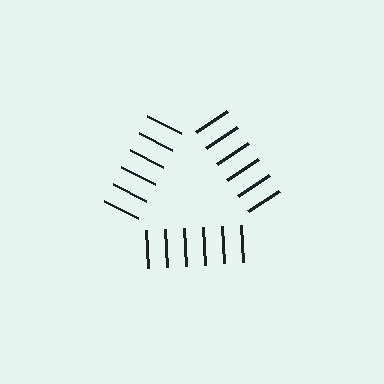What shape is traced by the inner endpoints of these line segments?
An illusory triangle — the line segments terminate on its edges but no continuous stroke is drawn.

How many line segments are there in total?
18 — 6 along each of the 3 edges.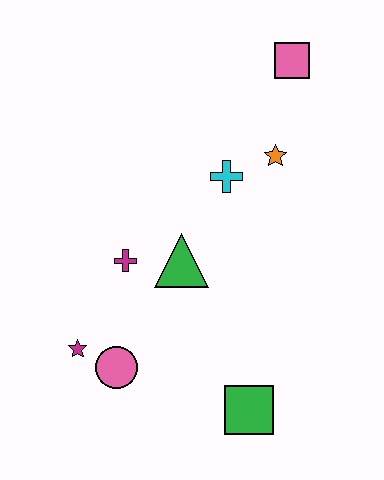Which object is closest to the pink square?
The orange star is closest to the pink square.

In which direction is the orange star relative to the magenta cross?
The orange star is to the right of the magenta cross.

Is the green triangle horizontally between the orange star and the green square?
No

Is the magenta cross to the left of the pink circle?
No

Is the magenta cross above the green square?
Yes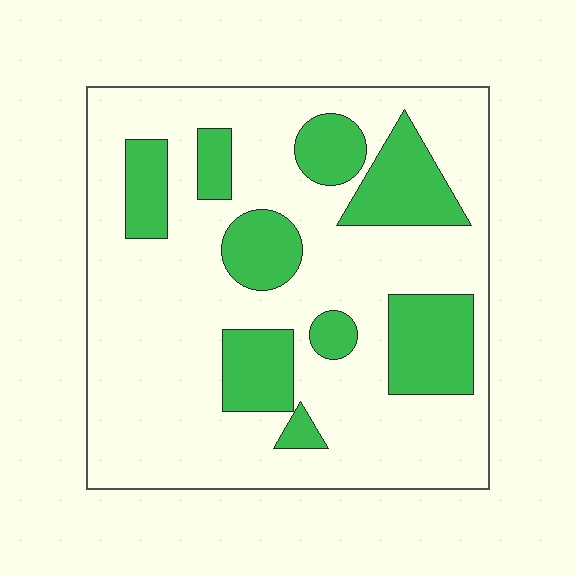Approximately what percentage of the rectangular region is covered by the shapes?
Approximately 25%.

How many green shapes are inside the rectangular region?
9.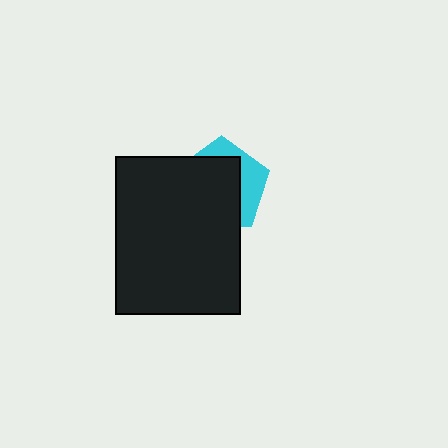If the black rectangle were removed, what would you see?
You would see the complete cyan pentagon.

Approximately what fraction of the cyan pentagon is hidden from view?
Roughly 69% of the cyan pentagon is hidden behind the black rectangle.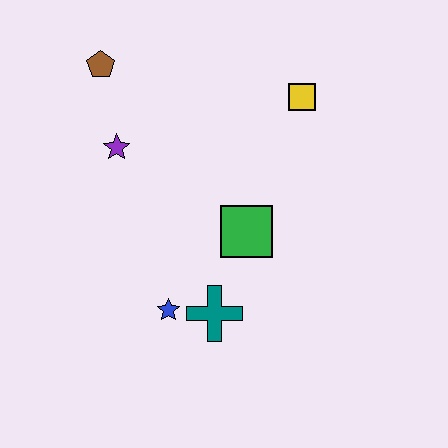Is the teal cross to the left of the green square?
Yes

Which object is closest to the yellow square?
The green square is closest to the yellow square.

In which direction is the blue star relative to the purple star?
The blue star is below the purple star.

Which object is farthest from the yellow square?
The blue star is farthest from the yellow square.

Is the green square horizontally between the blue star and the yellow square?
Yes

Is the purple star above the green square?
Yes